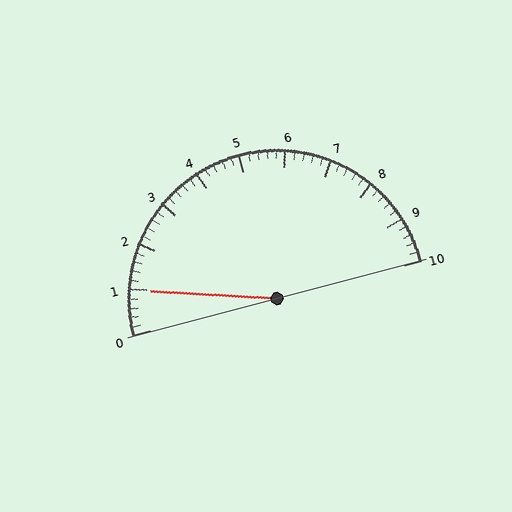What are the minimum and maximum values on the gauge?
The gauge ranges from 0 to 10.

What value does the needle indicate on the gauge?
The needle indicates approximately 1.0.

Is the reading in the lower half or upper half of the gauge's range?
The reading is in the lower half of the range (0 to 10).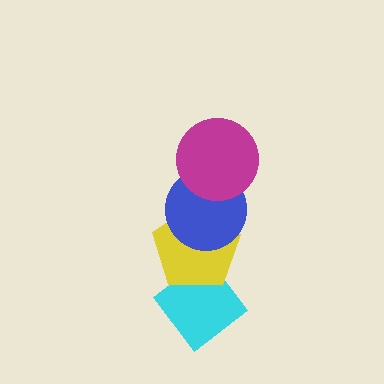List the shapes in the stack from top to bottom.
From top to bottom: the magenta circle, the blue circle, the yellow pentagon, the cyan diamond.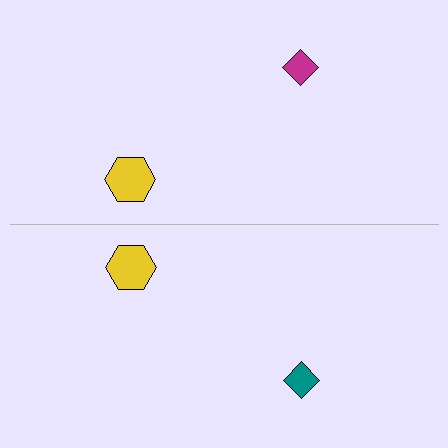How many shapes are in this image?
There are 4 shapes in this image.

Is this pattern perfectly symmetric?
No, the pattern is not perfectly symmetric. The teal diamond on the bottom side breaks the symmetry — its mirror counterpart is magenta.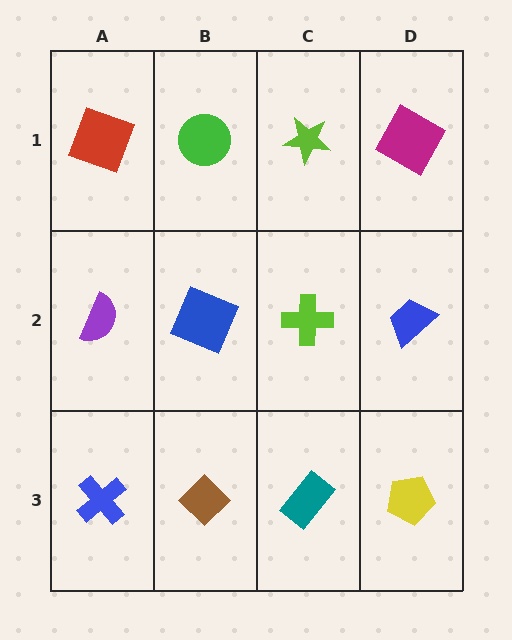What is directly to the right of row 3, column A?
A brown diamond.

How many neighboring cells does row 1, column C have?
3.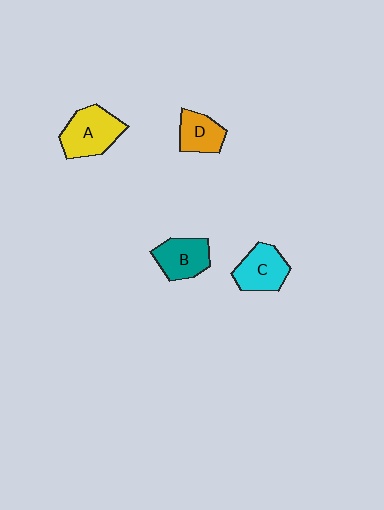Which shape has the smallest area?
Shape D (orange).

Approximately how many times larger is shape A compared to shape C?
Approximately 1.2 times.